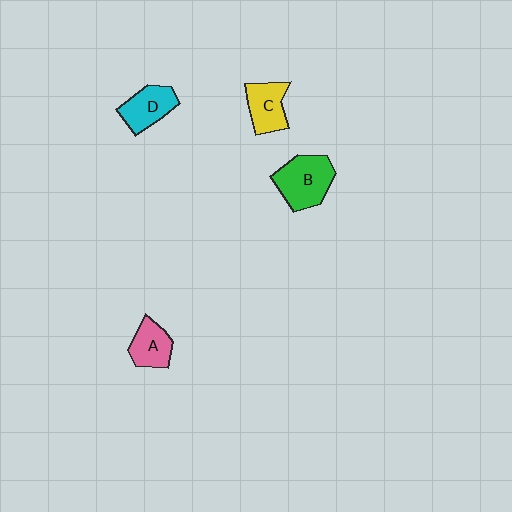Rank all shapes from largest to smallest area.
From largest to smallest: B (green), D (cyan), C (yellow), A (pink).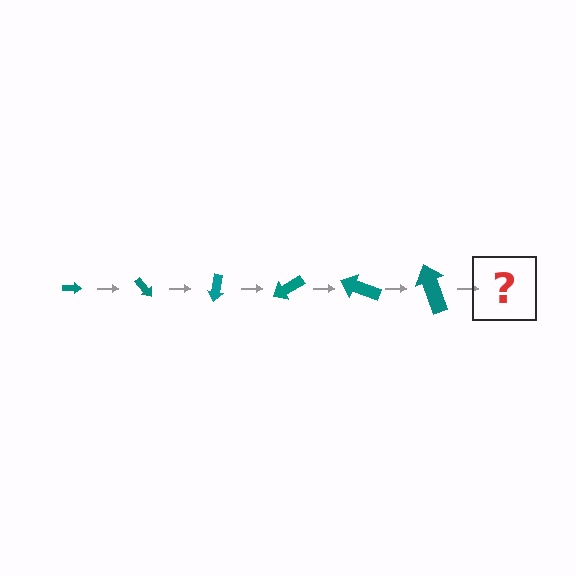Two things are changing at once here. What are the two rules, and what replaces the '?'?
The two rules are that the arrow grows larger each step and it rotates 50 degrees each step. The '?' should be an arrow, larger than the previous one and rotated 300 degrees from the start.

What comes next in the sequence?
The next element should be an arrow, larger than the previous one and rotated 300 degrees from the start.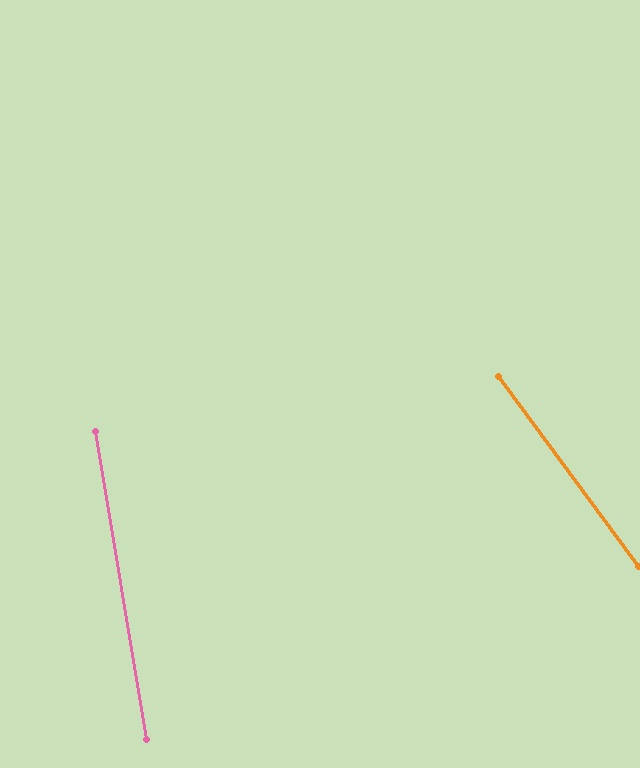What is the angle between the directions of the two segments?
Approximately 27 degrees.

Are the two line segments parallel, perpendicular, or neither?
Neither parallel nor perpendicular — they differ by about 27°.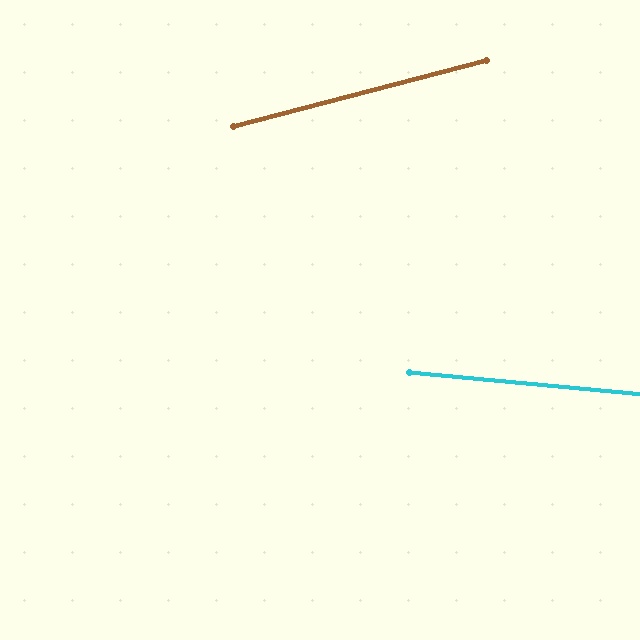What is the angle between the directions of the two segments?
Approximately 20 degrees.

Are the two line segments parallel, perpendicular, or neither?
Neither parallel nor perpendicular — they differ by about 20°.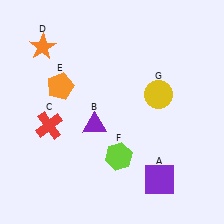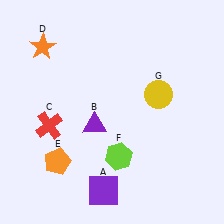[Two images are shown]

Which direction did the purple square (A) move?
The purple square (A) moved left.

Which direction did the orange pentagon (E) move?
The orange pentagon (E) moved down.